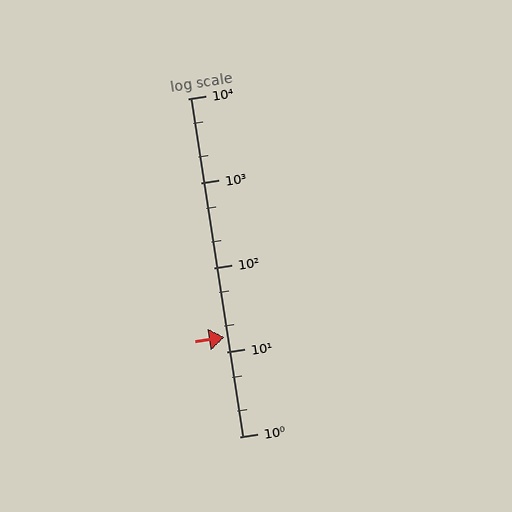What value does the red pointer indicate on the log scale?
The pointer indicates approximately 15.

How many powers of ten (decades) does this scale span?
The scale spans 4 decades, from 1 to 10000.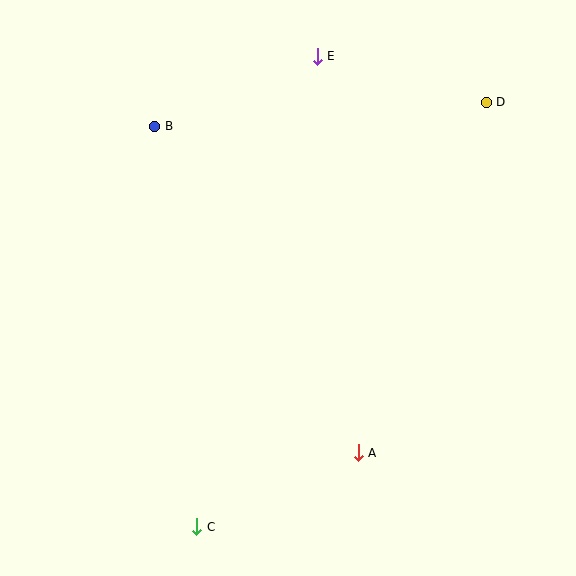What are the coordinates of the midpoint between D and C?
The midpoint between D and C is at (342, 315).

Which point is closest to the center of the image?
Point A at (358, 453) is closest to the center.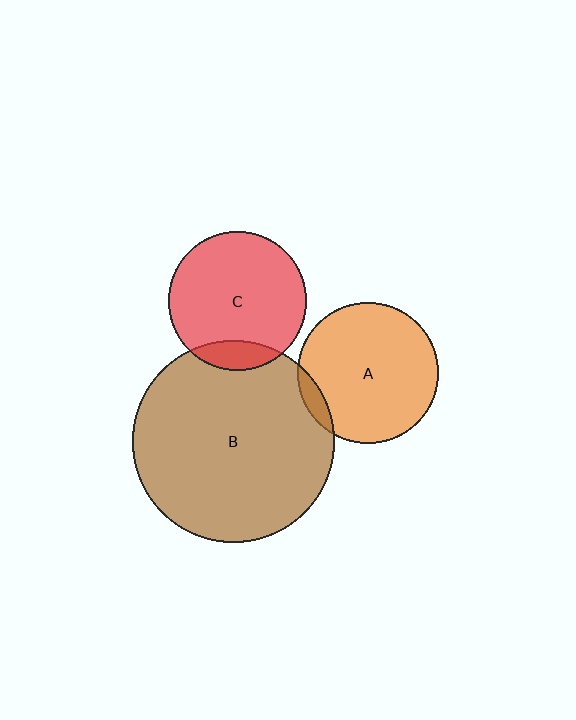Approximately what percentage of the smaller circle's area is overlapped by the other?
Approximately 5%.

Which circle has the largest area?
Circle B (brown).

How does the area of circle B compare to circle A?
Approximately 2.1 times.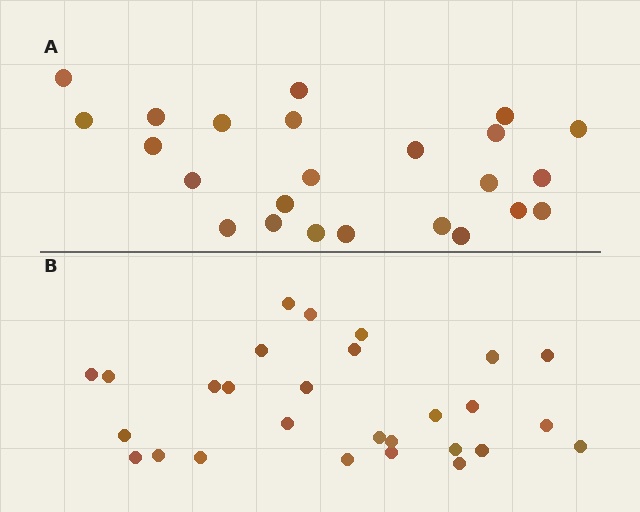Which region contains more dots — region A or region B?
Region B (the bottom region) has more dots.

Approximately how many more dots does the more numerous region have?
Region B has about 4 more dots than region A.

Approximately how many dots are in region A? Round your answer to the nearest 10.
About 20 dots. (The exact count is 24, which rounds to 20.)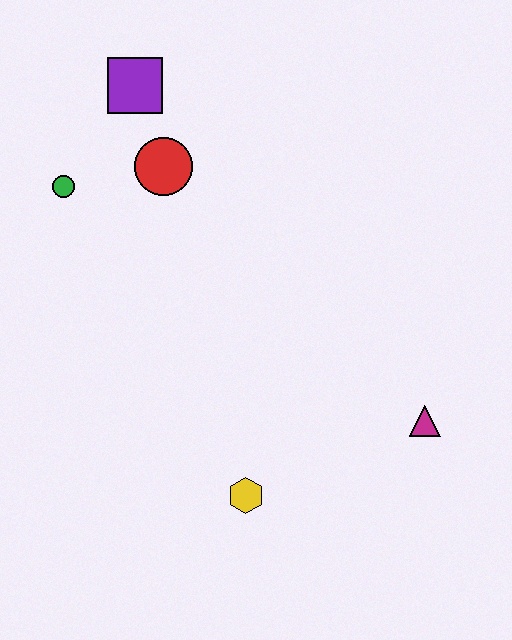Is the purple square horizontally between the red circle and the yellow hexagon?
No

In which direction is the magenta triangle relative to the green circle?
The magenta triangle is to the right of the green circle.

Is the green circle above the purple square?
No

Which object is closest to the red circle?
The purple square is closest to the red circle.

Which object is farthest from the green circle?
The magenta triangle is farthest from the green circle.